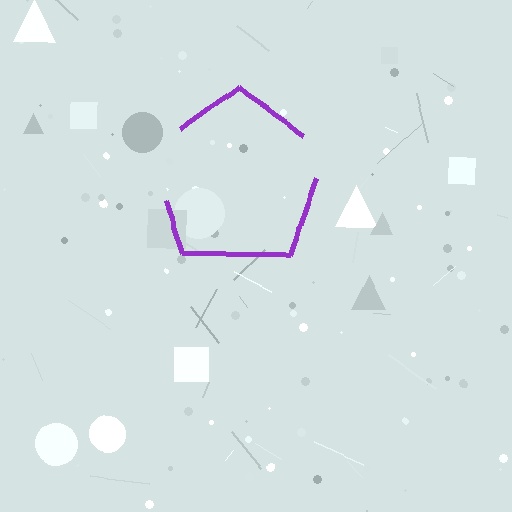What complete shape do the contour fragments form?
The contour fragments form a pentagon.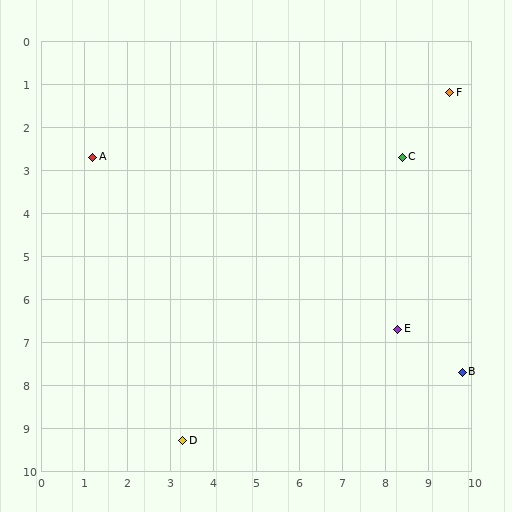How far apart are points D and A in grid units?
Points D and A are about 6.9 grid units apart.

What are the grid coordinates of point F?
Point F is at approximately (9.5, 1.2).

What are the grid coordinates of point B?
Point B is at approximately (9.8, 7.7).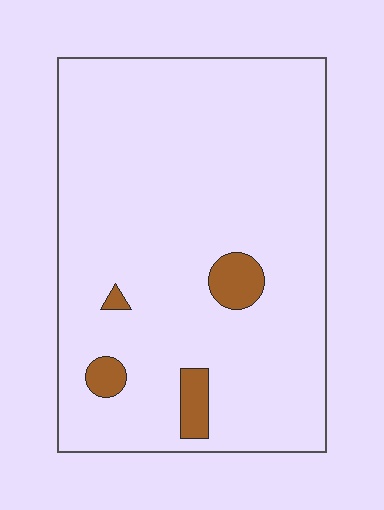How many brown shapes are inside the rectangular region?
4.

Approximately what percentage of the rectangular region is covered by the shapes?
Approximately 5%.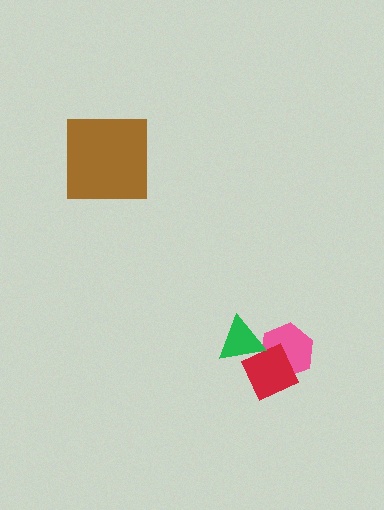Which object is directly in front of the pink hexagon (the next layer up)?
The red diamond is directly in front of the pink hexagon.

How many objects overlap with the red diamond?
2 objects overlap with the red diamond.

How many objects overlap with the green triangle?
2 objects overlap with the green triangle.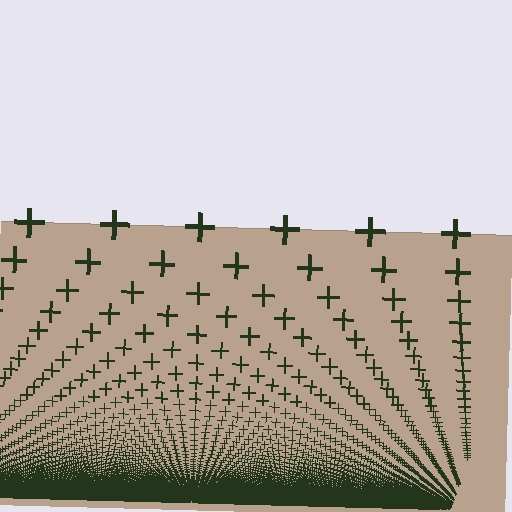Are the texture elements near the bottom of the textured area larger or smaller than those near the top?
Smaller. The gradient is inverted — elements near the bottom are smaller and denser.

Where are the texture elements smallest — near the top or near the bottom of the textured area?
Near the bottom.